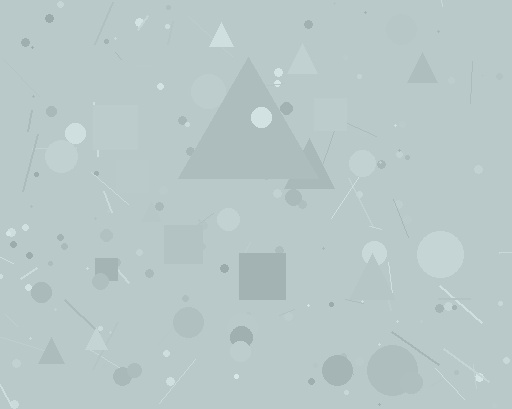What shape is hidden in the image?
A triangle is hidden in the image.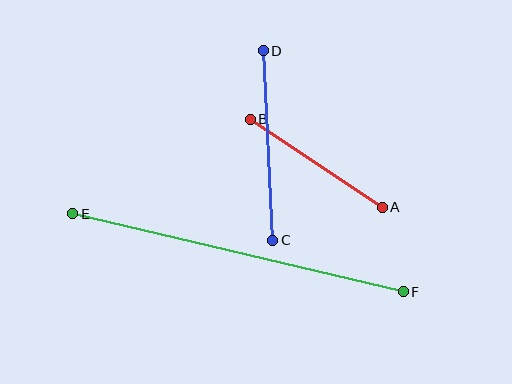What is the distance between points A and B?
The distance is approximately 159 pixels.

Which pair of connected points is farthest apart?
Points E and F are farthest apart.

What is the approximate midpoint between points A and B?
The midpoint is at approximately (316, 163) pixels.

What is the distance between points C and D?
The distance is approximately 190 pixels.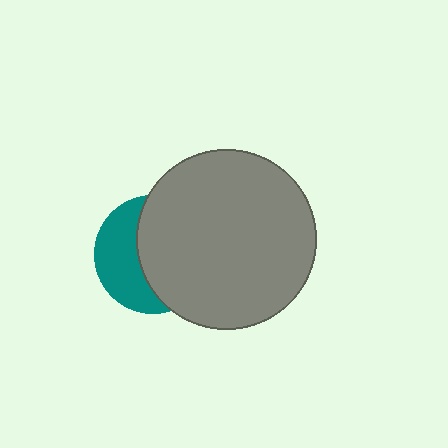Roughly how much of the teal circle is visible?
A small part of it is visible (roughly 41%).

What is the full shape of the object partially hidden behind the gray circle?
The partially hidden object is a teal circle.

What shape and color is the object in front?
The object in front is a gray circle.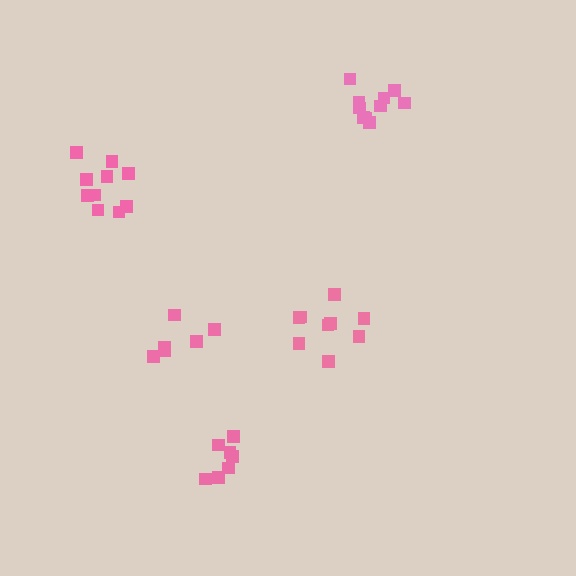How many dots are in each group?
Group 1: 9 dots, Group 2: 6 dots, Group 3: 10 dots, Group 4: 7 dots, Group 5: 10 dots (42 total).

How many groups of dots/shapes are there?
There are 5 groups.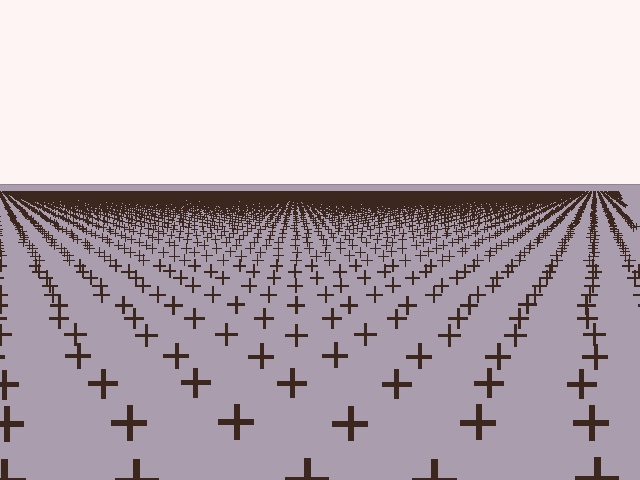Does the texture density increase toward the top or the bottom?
Density increases toward the top.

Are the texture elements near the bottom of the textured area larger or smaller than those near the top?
Larger. Near the bottom, elements are closer to the viewer and appear at a bigger on-screen size.